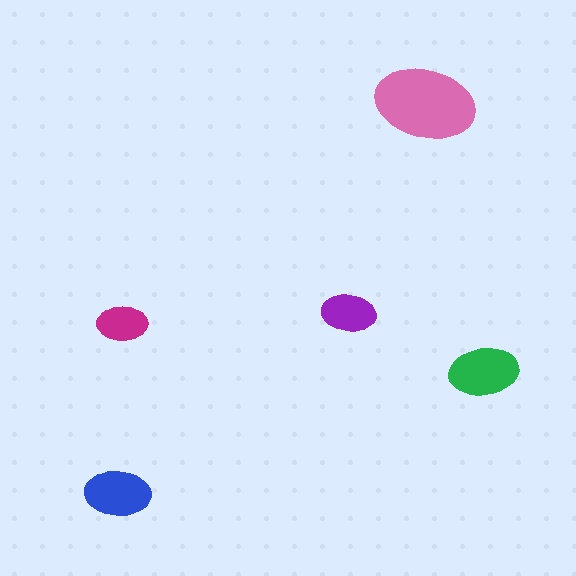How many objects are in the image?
There are 5 objects in the image.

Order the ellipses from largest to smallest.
the pink one, the green one, the blue one, the purple one, the magenta one.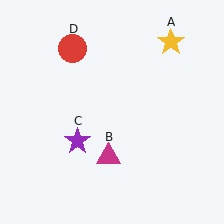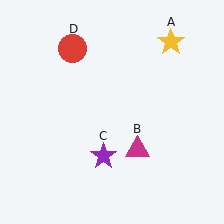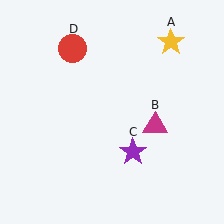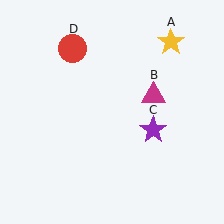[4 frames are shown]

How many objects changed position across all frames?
2 objects changed position: magenta triangle (object B), purple star (object C).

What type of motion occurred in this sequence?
The magenta triangle (object B), purple star (object C) rotated counterclockwise around the center of the scene.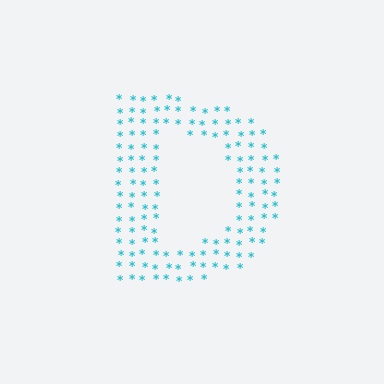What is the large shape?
The large shape is the letter D.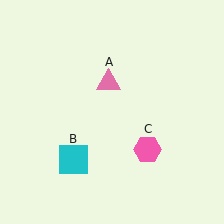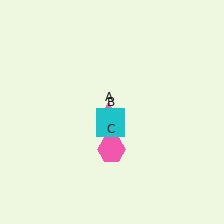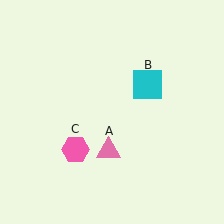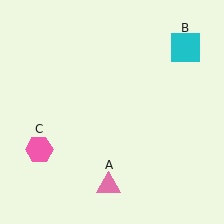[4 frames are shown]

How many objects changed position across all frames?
3 objects changed position: pink triangle (object A), cyan square (object B), pink hexagon (object C).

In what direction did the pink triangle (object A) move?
The pink triangle (object A) moved down.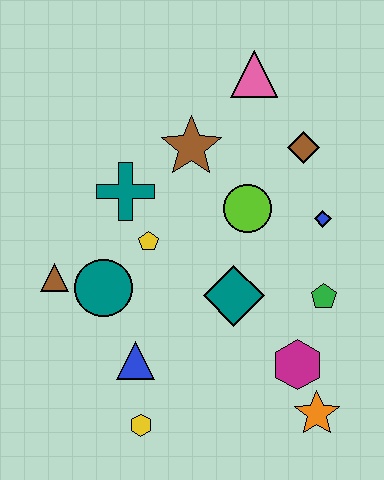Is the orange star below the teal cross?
Yes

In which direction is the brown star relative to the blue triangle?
The brown star is above the blue triangle.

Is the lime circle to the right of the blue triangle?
Yes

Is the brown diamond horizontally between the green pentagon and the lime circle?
Yes